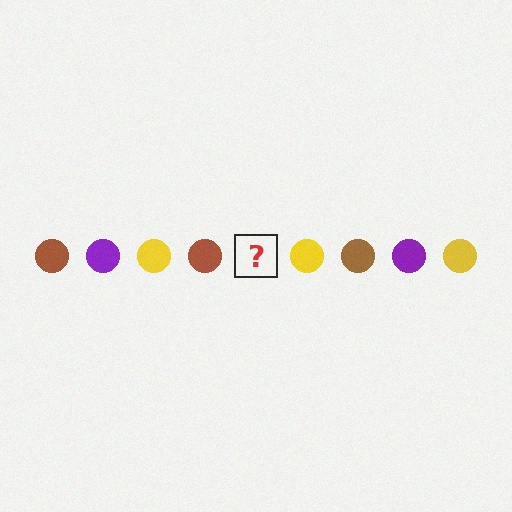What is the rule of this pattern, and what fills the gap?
The rule is that the pattern cycles through brown, purple, yellow circles. The gap should be filled with a purple circle.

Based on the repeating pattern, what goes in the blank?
The blank should be a purple circle.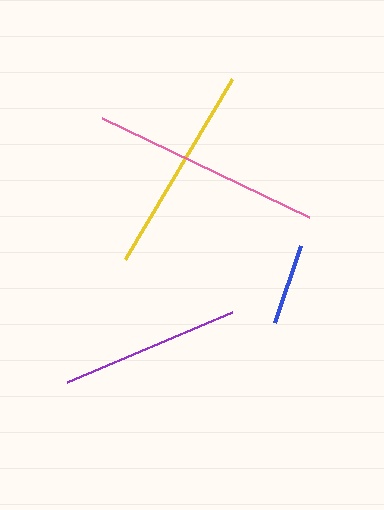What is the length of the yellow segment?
The yellow segment is approximately 209 pixels long.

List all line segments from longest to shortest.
From longest to shortest: pink, yellow, purple, blue.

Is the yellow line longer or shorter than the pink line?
The pink line is longer than the yellow line.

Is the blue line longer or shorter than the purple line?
The purple line is longer than the blue line.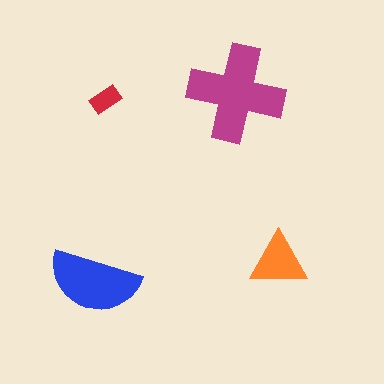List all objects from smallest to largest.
The red rectangle, the orange triangle, the blue semicircle, the magenta cross.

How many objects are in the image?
There are 4 objects in the image.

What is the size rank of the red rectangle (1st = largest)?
4th.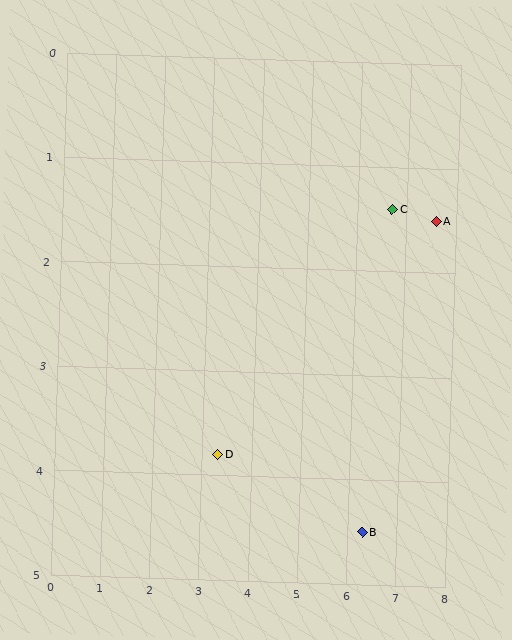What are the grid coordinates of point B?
Point B is at approximately (6.3, 4.5).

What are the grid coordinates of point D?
Point D is at approximately (3.3, 3.8).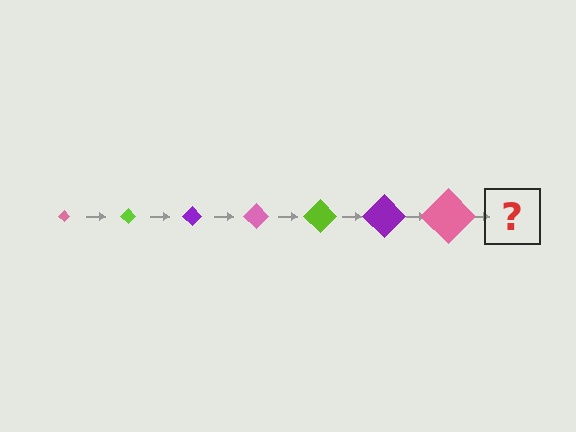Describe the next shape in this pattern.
It should be a lime diamond, larger than the previous one.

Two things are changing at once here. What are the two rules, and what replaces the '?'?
The two rules are that the diamond grows larger each step and the color cycles through pink, lime, and purple. The '?' should be a lime diamond, larger than the previous one.